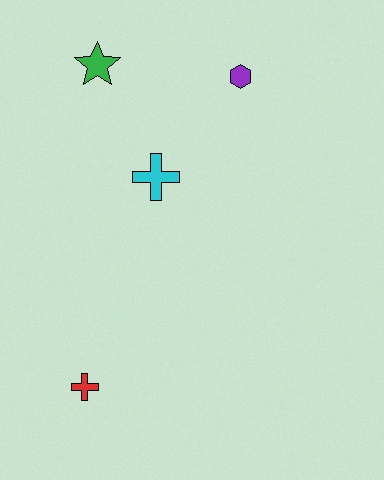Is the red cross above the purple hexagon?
No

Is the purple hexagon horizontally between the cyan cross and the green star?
No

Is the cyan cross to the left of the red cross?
No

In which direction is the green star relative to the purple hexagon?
The green star is to the left of the purple hexagon.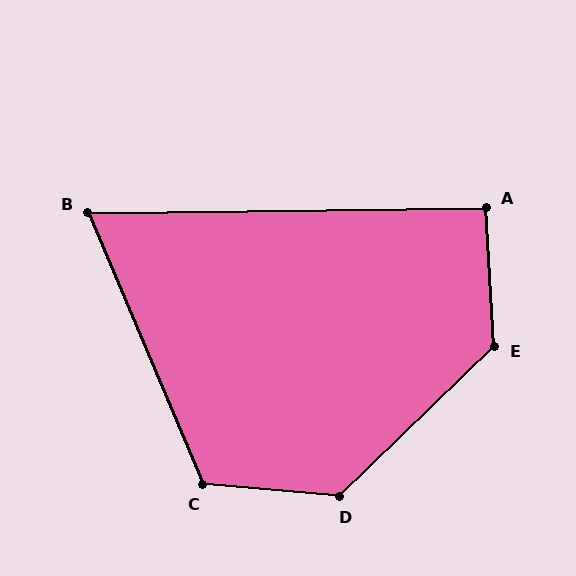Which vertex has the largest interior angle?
D, at approximately 131 degrees.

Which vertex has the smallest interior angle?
B, at approximately 68 degrees.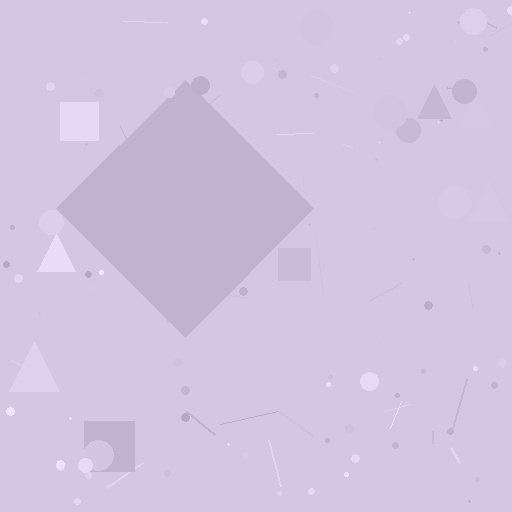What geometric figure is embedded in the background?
A diamond is embedded in the background.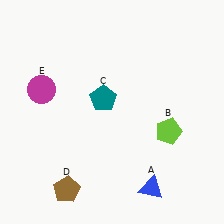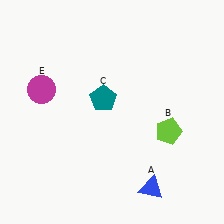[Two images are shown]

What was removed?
The brown pentagon (D) was removed in Image 2.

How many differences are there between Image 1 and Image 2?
There is 1 difference between the two images.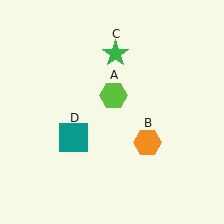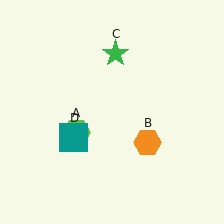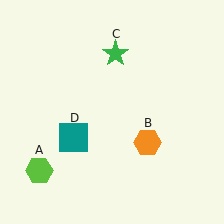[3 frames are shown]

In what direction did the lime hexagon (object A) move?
The lime hexagon (object A) moved down and to the left.